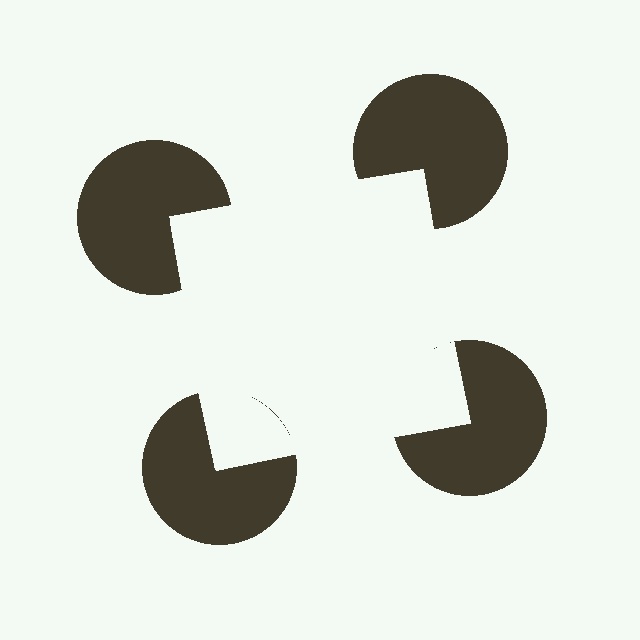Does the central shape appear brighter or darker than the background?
It typically appears slightly brighter than the background, even though no actual brightness change is drawn.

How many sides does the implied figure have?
4 sides.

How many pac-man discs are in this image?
There are 4 — one at each vertex of the illusory square.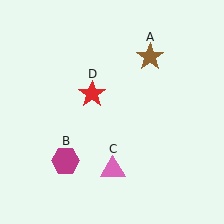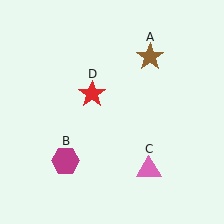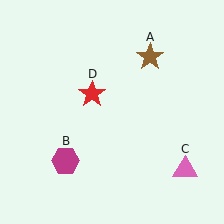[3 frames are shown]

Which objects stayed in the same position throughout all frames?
Brown star (object A) and magenta hexagon (object B) and red star (object D) remained stationary.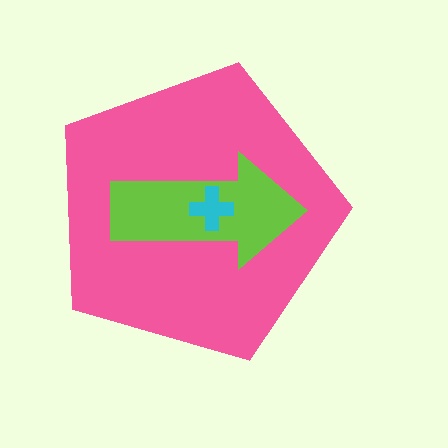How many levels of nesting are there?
3.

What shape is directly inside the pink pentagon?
The lime arrow.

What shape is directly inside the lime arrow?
The cyan cross.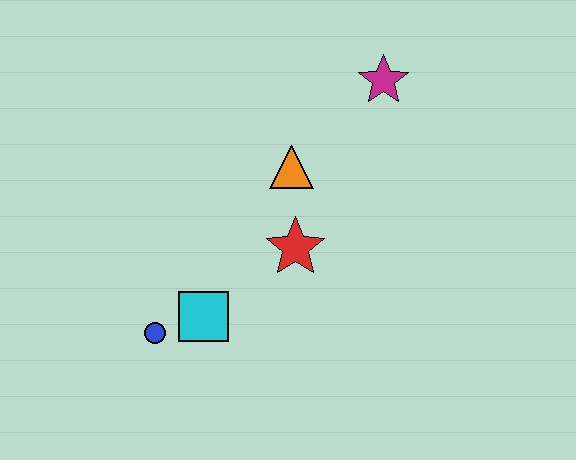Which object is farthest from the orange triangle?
The blue circle is farthest from the orange triangle.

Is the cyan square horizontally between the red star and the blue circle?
Yes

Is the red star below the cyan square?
No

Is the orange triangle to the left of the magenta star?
Yes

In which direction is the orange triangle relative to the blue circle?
The orange triangle is above the blue circle.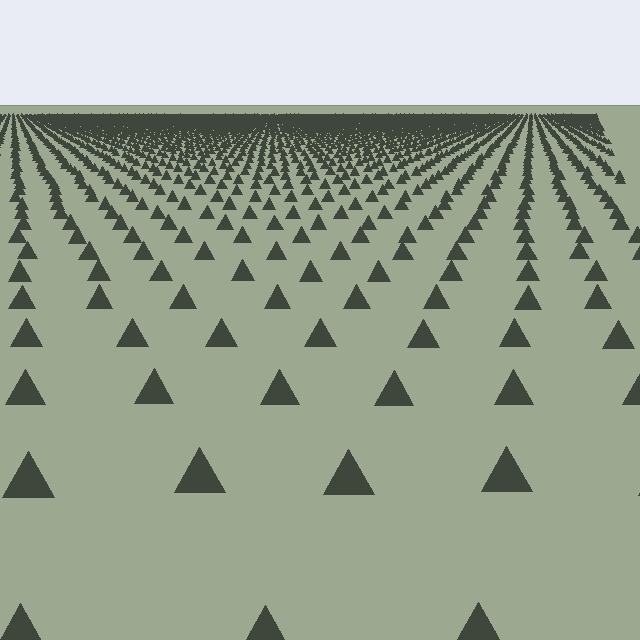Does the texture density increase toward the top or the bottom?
Density increases toward the top.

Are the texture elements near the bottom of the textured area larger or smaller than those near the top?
Larger. Near the bottom, elements are closer to the viewer and appear at a bigger on-screen size.